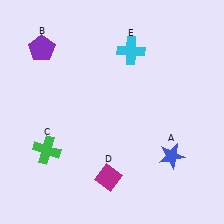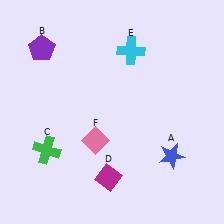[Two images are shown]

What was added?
A pink diamond (F) was added in Image 2.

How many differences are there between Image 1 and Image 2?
There is 1 difference between the two images.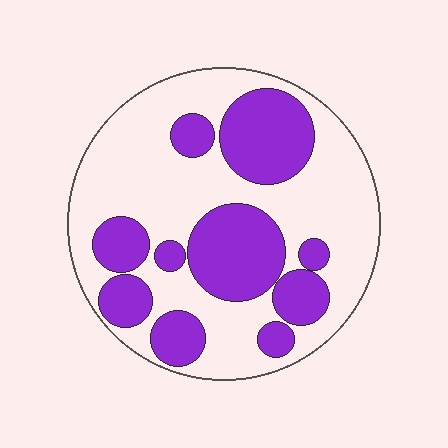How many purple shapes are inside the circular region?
10.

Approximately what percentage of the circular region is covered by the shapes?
Approximately 40%.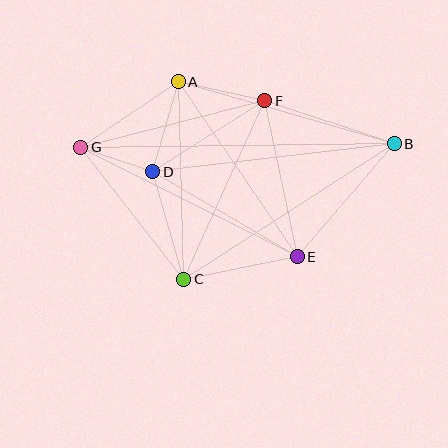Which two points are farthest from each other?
Points B and G are farthest from each other.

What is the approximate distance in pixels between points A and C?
The distance between A and C is approximately 198 pixels.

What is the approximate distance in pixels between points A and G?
The distance between A and G is approximately 118 pixels.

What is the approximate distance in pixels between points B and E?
The distance between B and E is approximately 149 pixels.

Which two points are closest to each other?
Points D and G are closest to each other.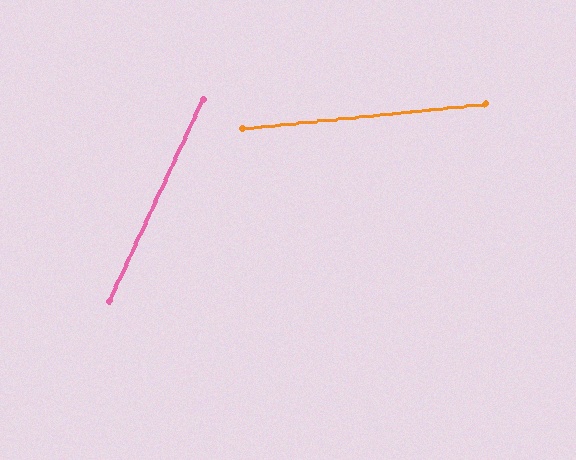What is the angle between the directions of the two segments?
Approximately 59 degrees.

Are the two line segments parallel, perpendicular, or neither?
Neither parallel nor perpendicular — they differ by about 59°.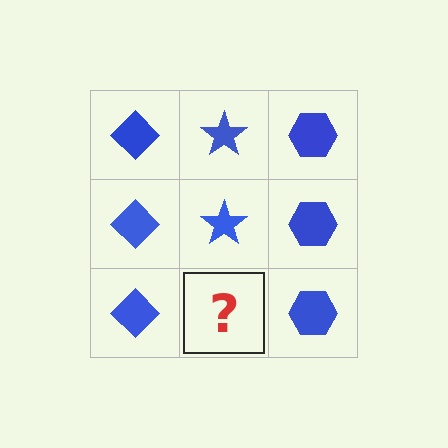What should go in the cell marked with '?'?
The missing cell should contain a blue star.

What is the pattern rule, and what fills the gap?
The rule is that each column has a consistent shape. The gap should be filled with a blue star.